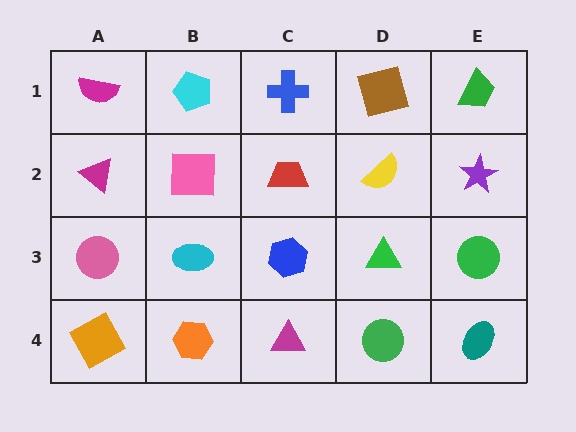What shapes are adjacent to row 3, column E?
A purple star (row 2, column E), a teal ellipse (row 4, column E), a green triangle (row 3, column D).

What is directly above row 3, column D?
A yellow semicircle.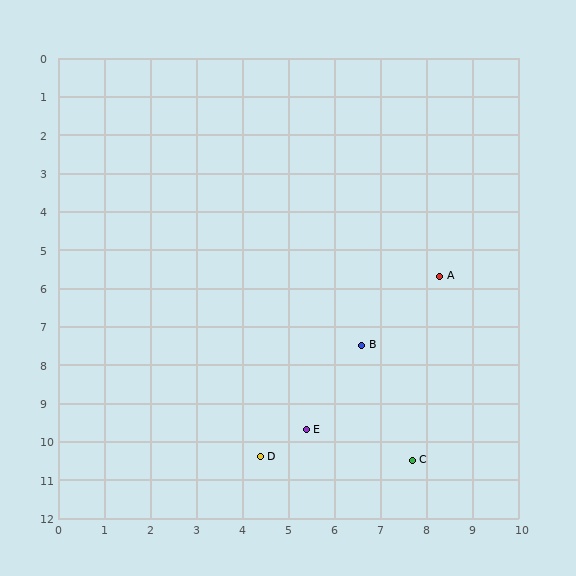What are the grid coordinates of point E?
Point E is at approximately (5.4, 9.7).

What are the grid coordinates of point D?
Point D is at approximately (4.4, 10.4).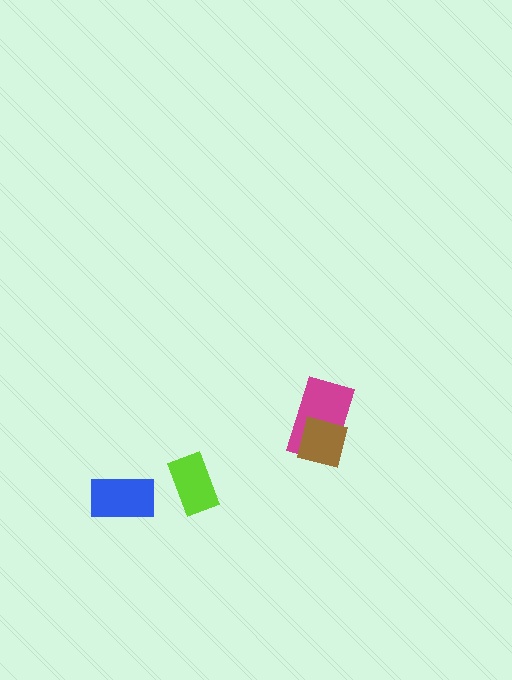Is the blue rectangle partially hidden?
No, no other shape covers it.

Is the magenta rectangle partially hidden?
Yes, it is partially covered by another shape.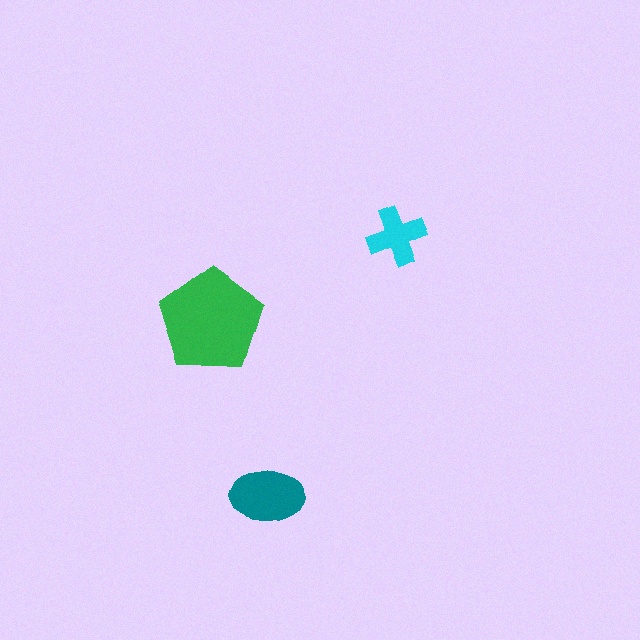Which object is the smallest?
The cyan cross.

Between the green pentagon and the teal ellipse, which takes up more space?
The green pentagon.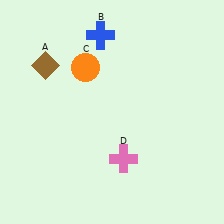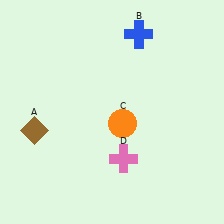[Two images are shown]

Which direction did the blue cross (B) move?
The blue cross (B) moved right.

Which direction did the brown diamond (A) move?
The brown diamond (A) moved down.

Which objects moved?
The objects that moved are: the brown diamond (A), the blue cross (B), the orange circle (C).